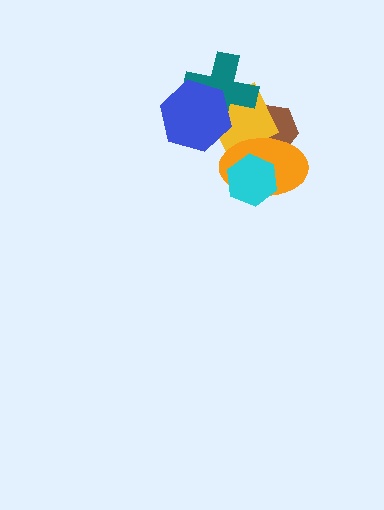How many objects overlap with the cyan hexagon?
1 object overlaps with the cyan hexagon.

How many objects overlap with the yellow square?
4 objects overlap with the yellow square.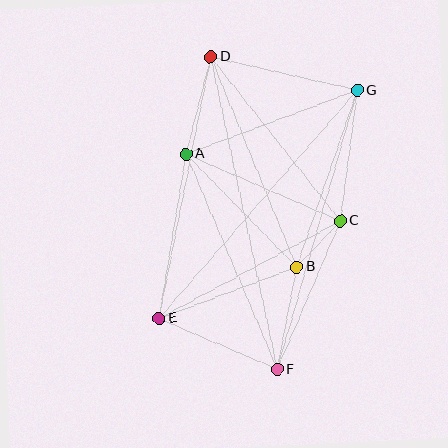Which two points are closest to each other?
Points B and C are closest to each other.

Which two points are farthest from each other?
Points D and F are farthest from each other.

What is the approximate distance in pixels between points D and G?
The distance between D and G is approximately 150 pixels.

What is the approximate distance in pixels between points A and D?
The distance between A and D is approximately 100 pixels.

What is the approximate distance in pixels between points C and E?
The distance between C and E is approximately 206 pixels.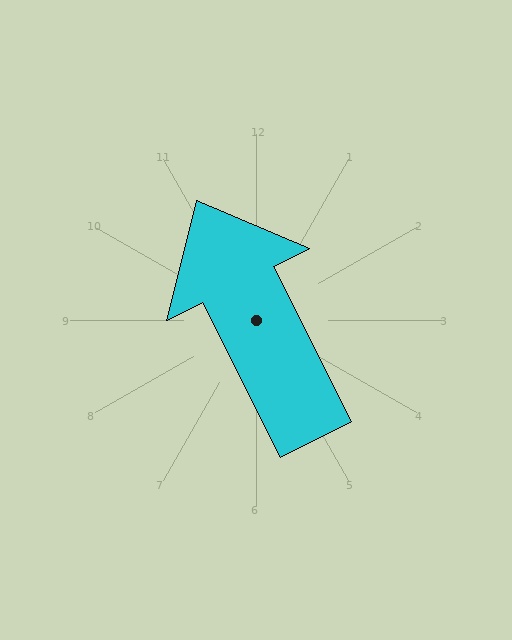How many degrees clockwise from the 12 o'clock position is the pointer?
Approximately 333 degrees.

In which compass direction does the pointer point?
Northwest.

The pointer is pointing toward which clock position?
Roughly 11 o'clock.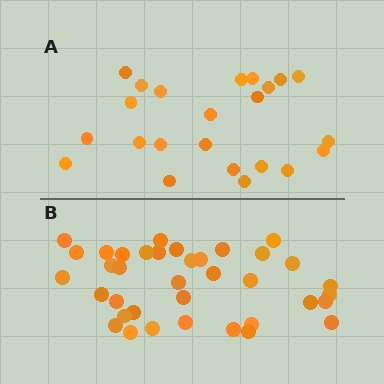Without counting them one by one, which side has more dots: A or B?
Region B (the bottom region) has more dots.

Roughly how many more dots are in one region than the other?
Region B has approximately 15 more dots than region A.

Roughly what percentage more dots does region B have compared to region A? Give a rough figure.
About 60% more.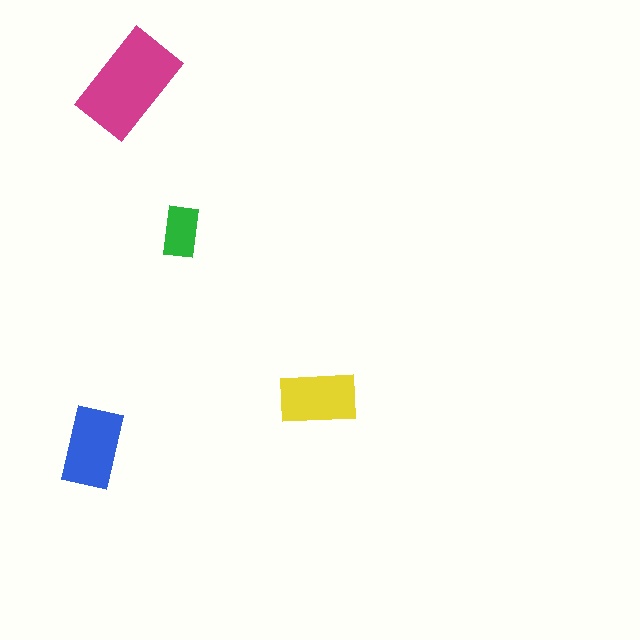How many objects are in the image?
There are 4 objects in the image.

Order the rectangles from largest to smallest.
the magenta one, the blue one, the yellow one, the green one.